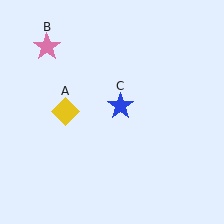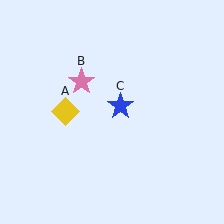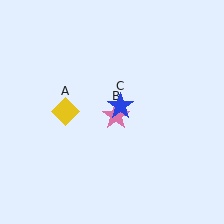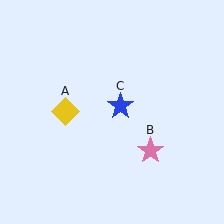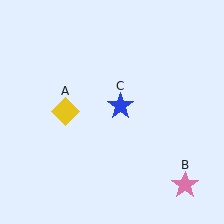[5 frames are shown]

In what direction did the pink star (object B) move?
The pink star (object B) moved down and to the right.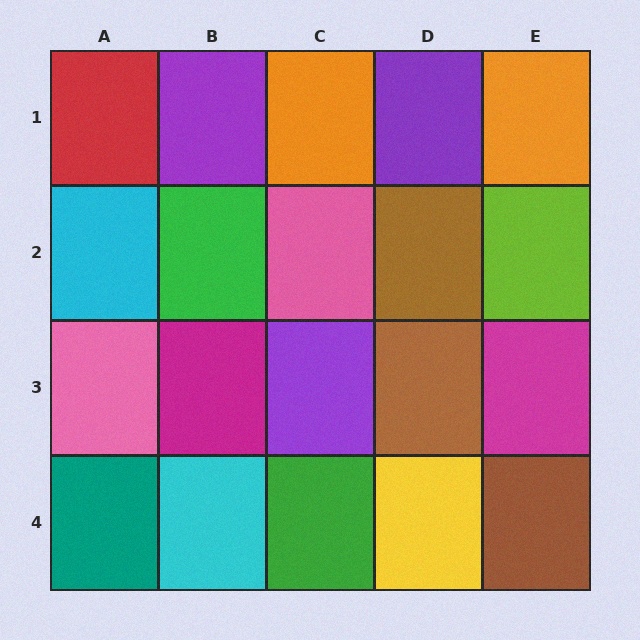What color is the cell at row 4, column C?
Green.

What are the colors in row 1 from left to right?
Red, purple, orange, purple, orange.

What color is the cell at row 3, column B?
Magenta.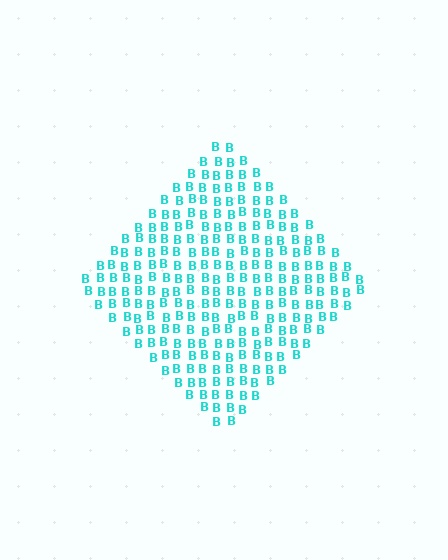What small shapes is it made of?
It is made of small letter B's.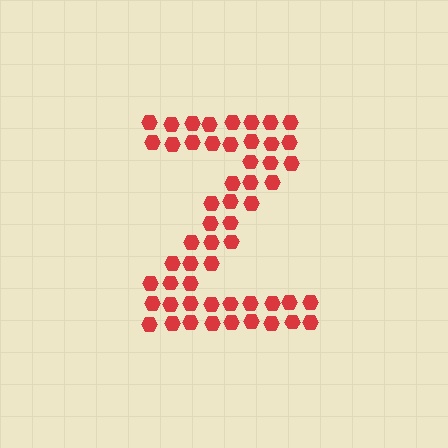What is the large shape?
The large shape is the letter Z.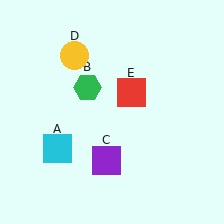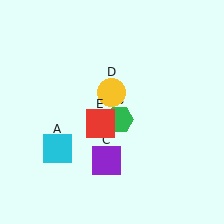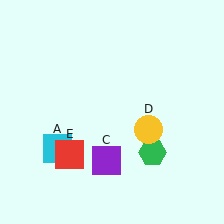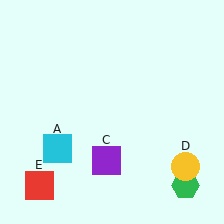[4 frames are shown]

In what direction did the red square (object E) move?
The red square (object E) moved down and to the left.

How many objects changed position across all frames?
3 objects changed position: green hexagon (object B), yellow circle (object D), red square (object E).